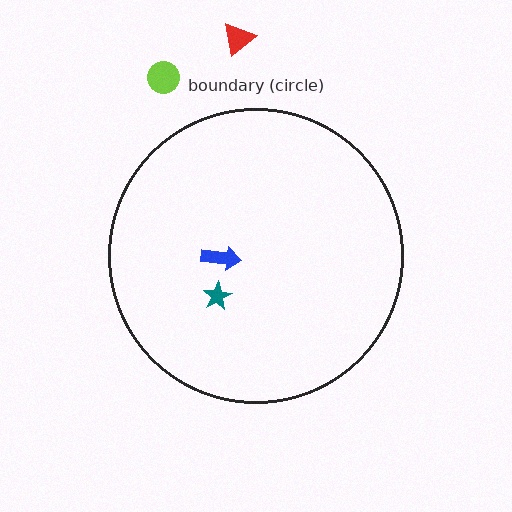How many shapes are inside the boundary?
2 inside, 2 outside.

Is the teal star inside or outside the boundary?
Inside.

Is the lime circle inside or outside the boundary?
Outside.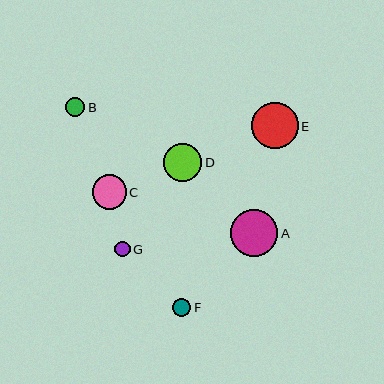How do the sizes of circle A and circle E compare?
Circle A and circle E are approximately the same size.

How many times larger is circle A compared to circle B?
Circle A is approximately 2.5 times the size of circle B.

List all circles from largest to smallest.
From largest to smallest: A, E, D, C, B, F, G.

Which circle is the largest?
Circle A is the largest with a size of approximately 47 pixels.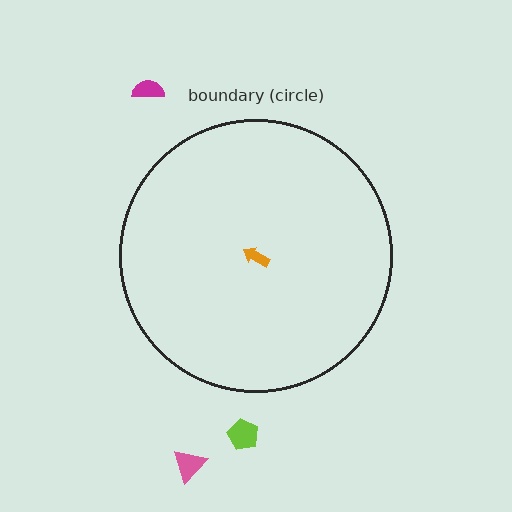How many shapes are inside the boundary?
1 inside, 3 outside.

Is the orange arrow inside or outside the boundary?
Inside.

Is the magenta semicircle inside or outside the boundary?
Outside.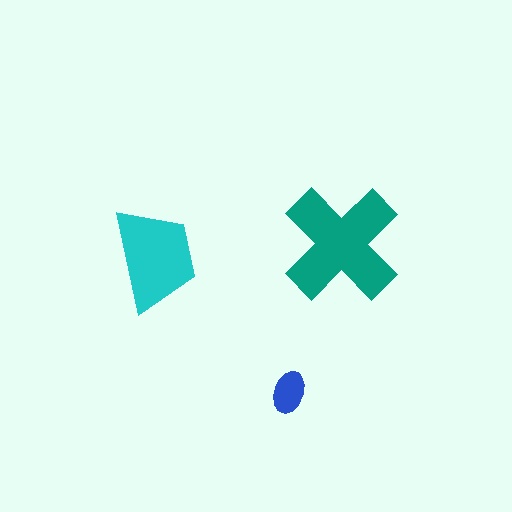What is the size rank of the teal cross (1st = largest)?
1st.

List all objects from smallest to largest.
The blue ellipse, the cyan trapezoid, the teal cross.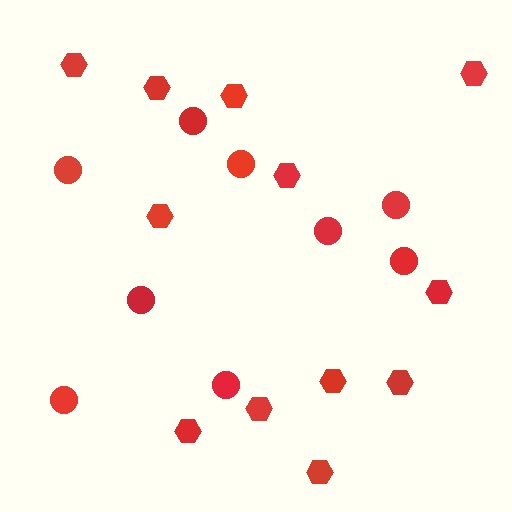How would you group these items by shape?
There are 2 groups: one group of circles (9) and one group of hexagons (12).